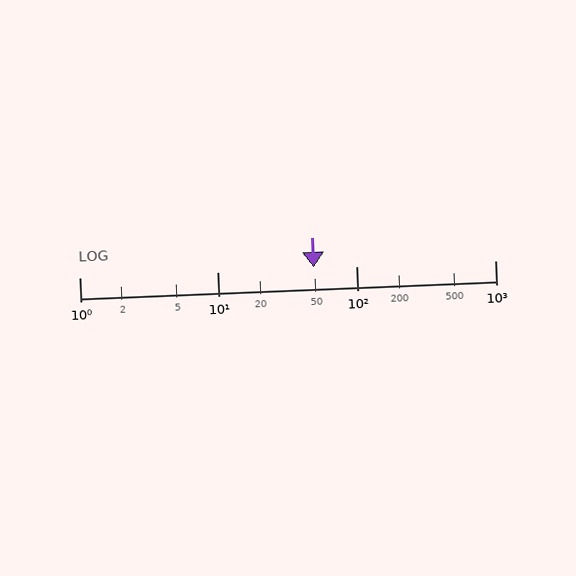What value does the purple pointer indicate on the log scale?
The pointer indicates approximately 49.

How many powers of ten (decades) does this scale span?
The scale spans 3 decades, from 1 to 1000.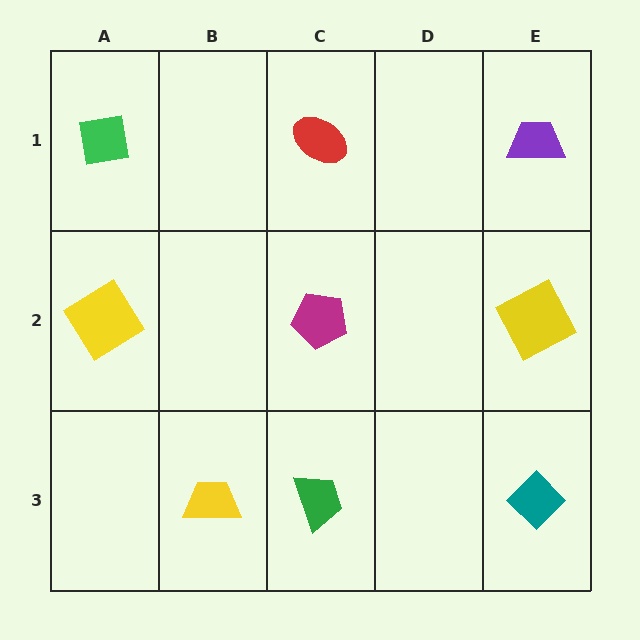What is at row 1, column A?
A green square.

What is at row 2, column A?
A yellow diamond.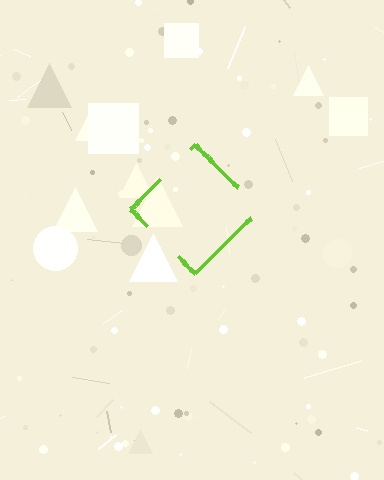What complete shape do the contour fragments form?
The contour fragments form a diamond.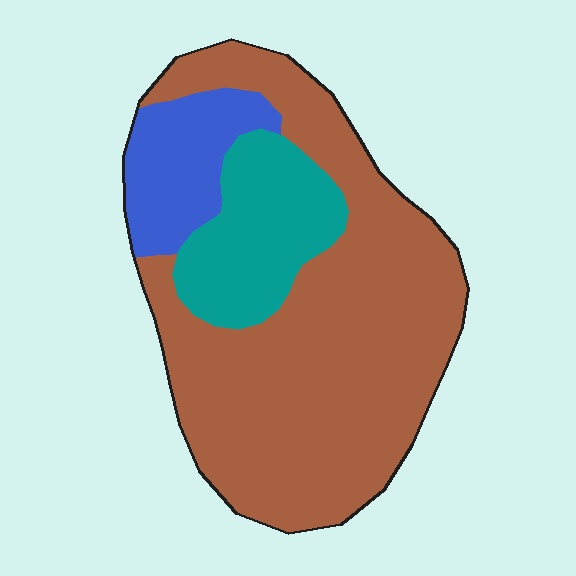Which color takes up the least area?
Blue, at roughly 15%.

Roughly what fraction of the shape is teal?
Teal covers roughly 20% of the shape.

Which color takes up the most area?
Brown, at roughly 70%.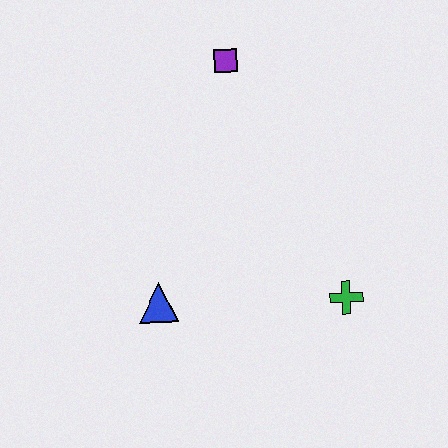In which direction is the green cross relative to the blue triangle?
The green cross is to the right of the blue triangle.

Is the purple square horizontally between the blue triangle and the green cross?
Yes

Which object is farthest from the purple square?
The green cross is farthest from the purple square.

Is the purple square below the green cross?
No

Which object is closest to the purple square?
The blue triangle is closest to the purple square.